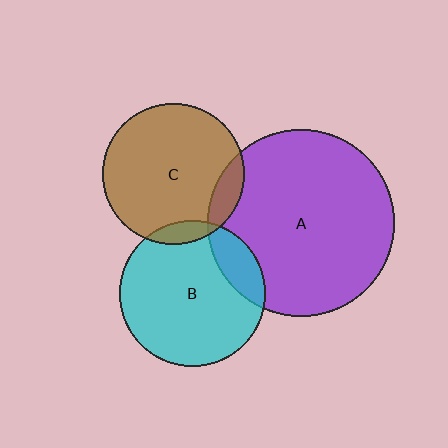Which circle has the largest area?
Circle A (purple).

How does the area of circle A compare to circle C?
Approximately 1.7 times.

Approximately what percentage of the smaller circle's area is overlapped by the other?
Approximately 10%.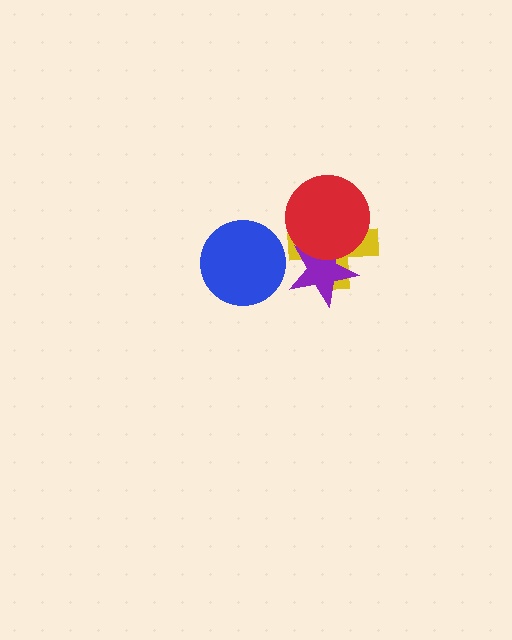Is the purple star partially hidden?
Yes, it is partially covered by another shape.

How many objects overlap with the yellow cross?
2 objects overlap with the yellow cross.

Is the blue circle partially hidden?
No, no other shape covers it.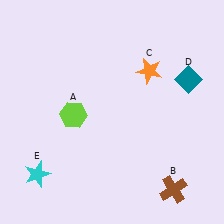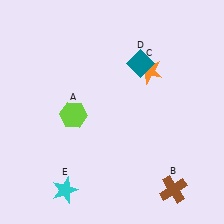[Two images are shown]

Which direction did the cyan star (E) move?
The cyan star (E) moved right.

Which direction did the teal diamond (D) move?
The teal diamond (D) moved left.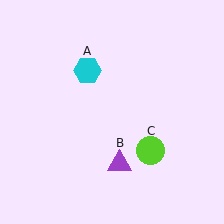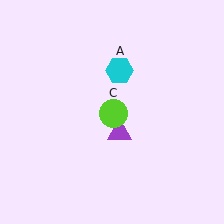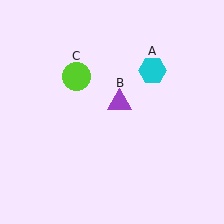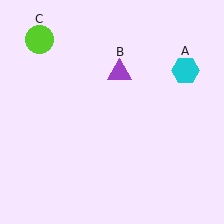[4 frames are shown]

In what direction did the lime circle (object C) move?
The lime circle (object C) moved up and to the left.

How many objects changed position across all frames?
3 objects changed position: cyan hexagon (object A), purple triangle (object B), lime circle (object C).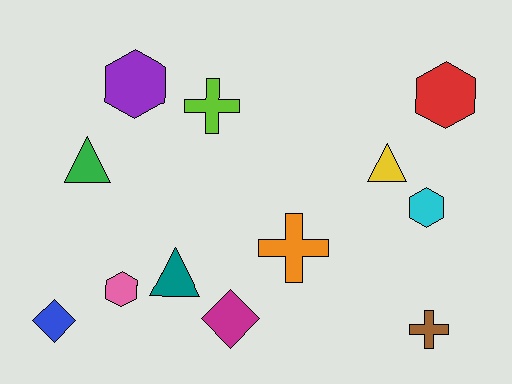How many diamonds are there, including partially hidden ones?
There are 2 diamonds.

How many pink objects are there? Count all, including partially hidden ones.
There is 1 pink object.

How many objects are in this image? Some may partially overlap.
There are 12 objects.